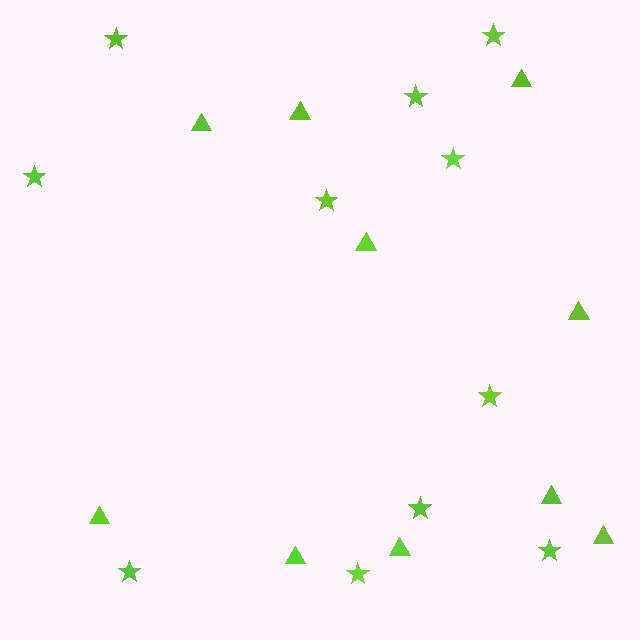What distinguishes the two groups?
There are 2 groups: one group of triangles (10) and one group of stars (11).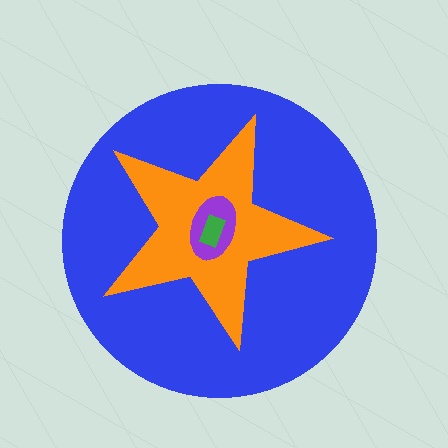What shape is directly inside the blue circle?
The orange star.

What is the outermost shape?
The blue circle.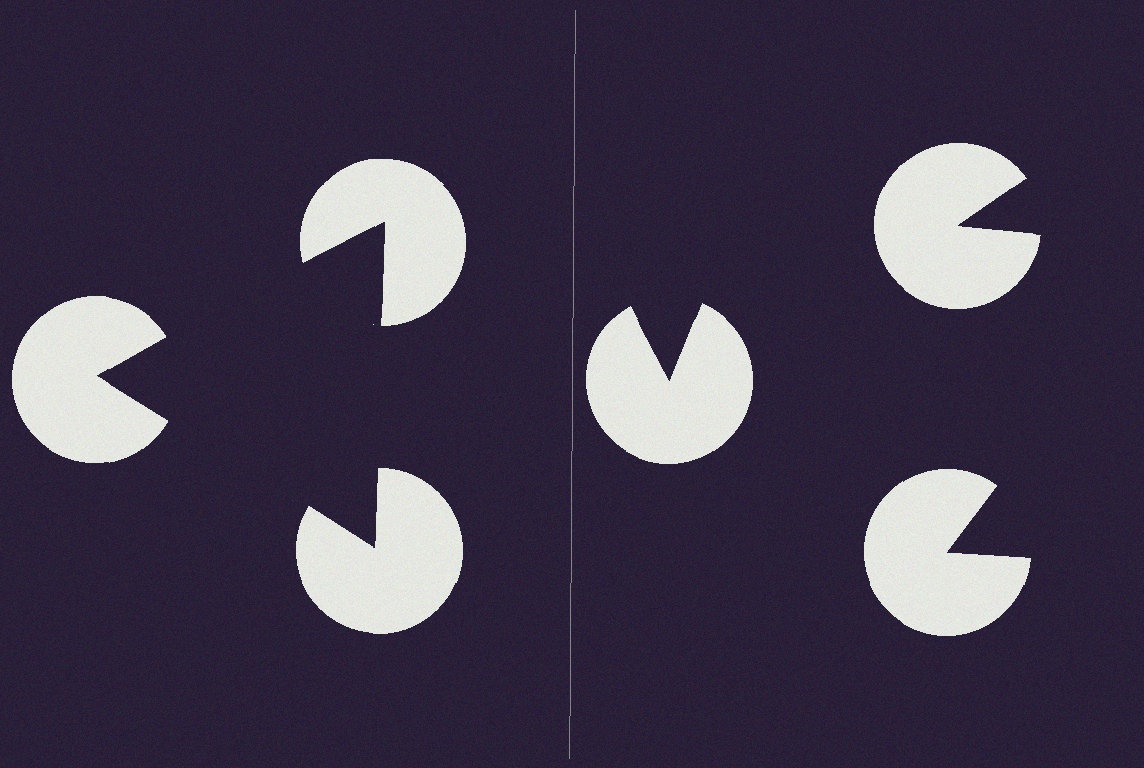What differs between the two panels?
The pac-man discs are positioned identically on both sides; only the wedge orientations differ. On the left they align to a triangle; on the right they are misaligned.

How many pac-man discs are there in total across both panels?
6 — 3 on each side.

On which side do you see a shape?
An illusory triangle appears on the left side. On the right side the wedge cuts are rotated, so no coherent shape forms.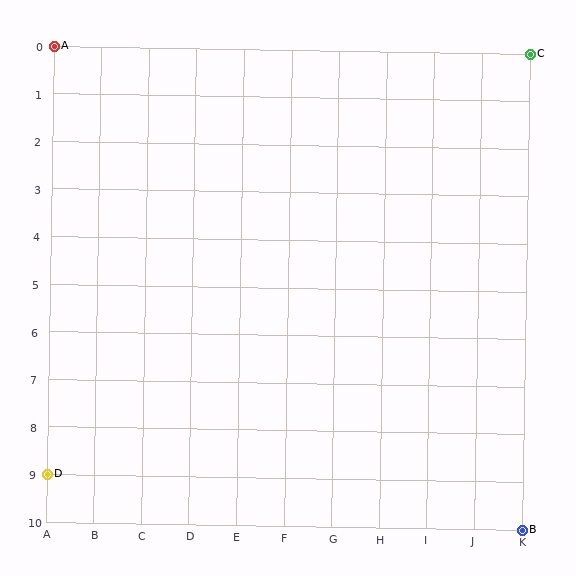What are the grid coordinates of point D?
Point D is at grid coordinates (A, 9).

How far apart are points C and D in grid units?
Points C and D are 10 columns and 9 rows apart (about 13.5 grid units diagonally).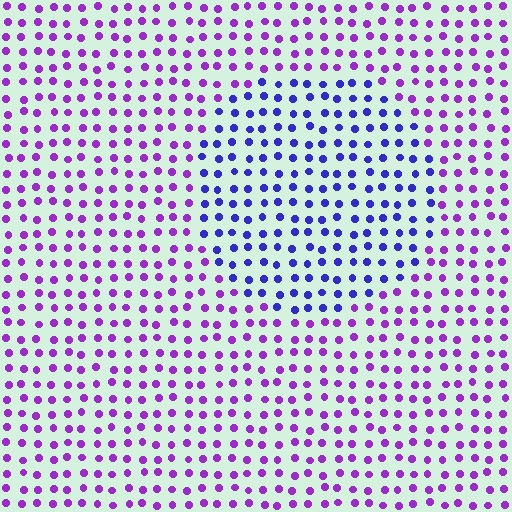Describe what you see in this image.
The image is filled with small purple elements in a uniform arrangement. A circle-shaped region is visible where the elements are tinted to a slightly different hue, forming a subtle color boundary.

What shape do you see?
I see a circle.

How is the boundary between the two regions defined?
The boundary is defined purely by a slight shift in hue (about 40 degrees). Spacing, size, and orientation are identical on both sides.